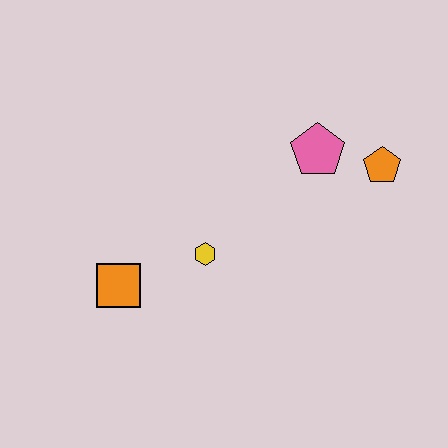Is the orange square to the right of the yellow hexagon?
No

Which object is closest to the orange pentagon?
The pink pentagon is closest to the orange pentagon.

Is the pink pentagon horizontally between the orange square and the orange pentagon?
Yes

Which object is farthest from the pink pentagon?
The orange square is farthest from the pink pentagon.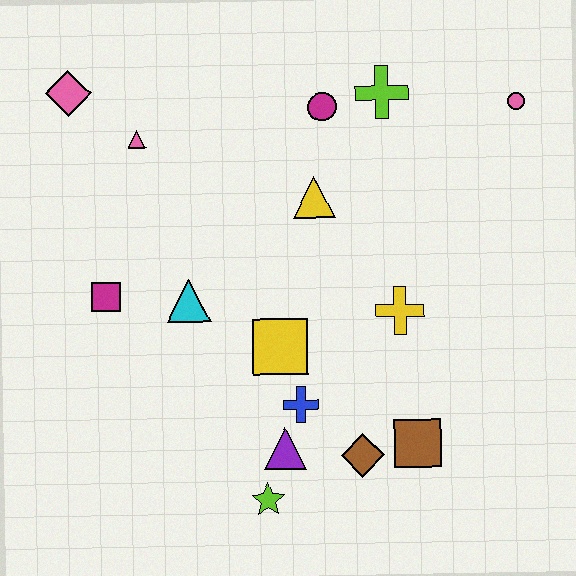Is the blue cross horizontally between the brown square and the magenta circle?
No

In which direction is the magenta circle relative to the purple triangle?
The magenta circle is above the purple triangle.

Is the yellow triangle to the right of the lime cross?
No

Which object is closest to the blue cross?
The purple triangle is closest to the blue cross.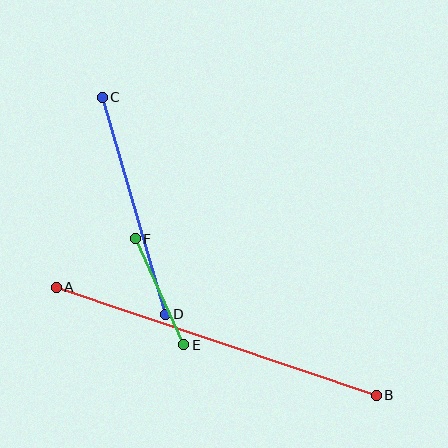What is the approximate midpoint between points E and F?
The midpoint is at approximately (159, 292) pixels.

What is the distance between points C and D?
The distance is approximately 226 pixels.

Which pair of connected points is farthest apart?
Points A and B are farthest apart.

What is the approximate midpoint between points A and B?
The midpoint is at approximately (216, 341) pixels.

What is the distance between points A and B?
The distance is approximately 338 pixels.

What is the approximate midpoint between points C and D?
The midpoint is at approximately (134, 206) pixels.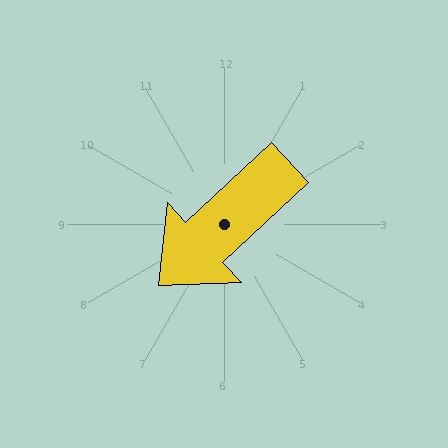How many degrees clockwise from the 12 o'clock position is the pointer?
Approximately 227 degrees.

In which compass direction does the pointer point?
Southwest.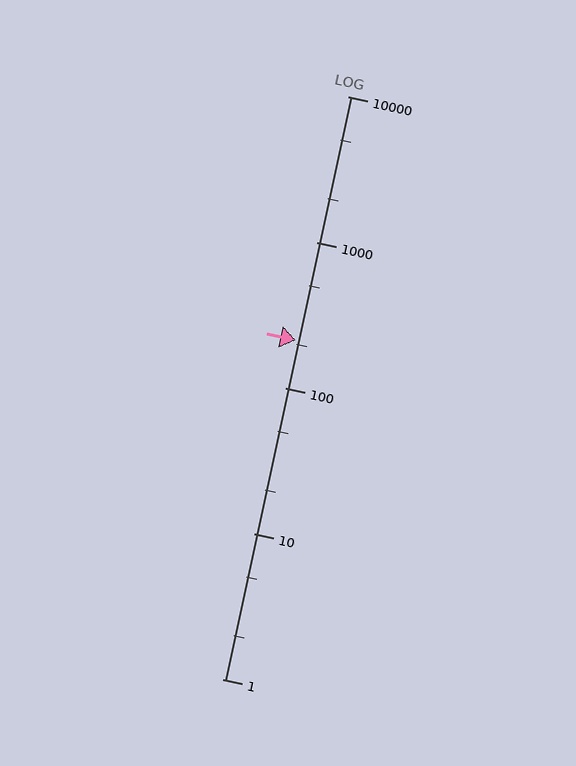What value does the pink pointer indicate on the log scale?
The pointer indicates approximately 210.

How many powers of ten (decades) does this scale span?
The scale spans 4 decades, from 1 to 10000.